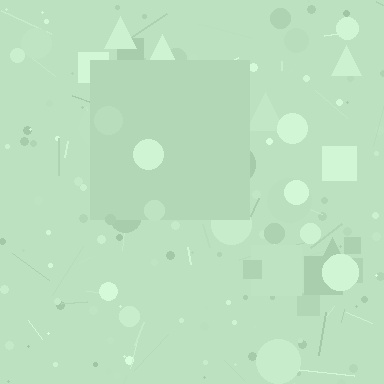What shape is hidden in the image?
A square is hidden in the image.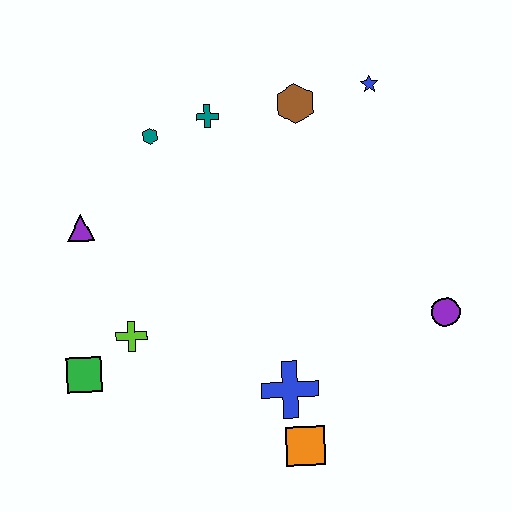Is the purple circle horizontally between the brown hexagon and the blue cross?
No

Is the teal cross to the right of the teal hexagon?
Yes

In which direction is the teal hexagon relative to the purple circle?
The teal hexagon is to the left of the purple circle.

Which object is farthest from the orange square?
The blue star is farthest from the orange square.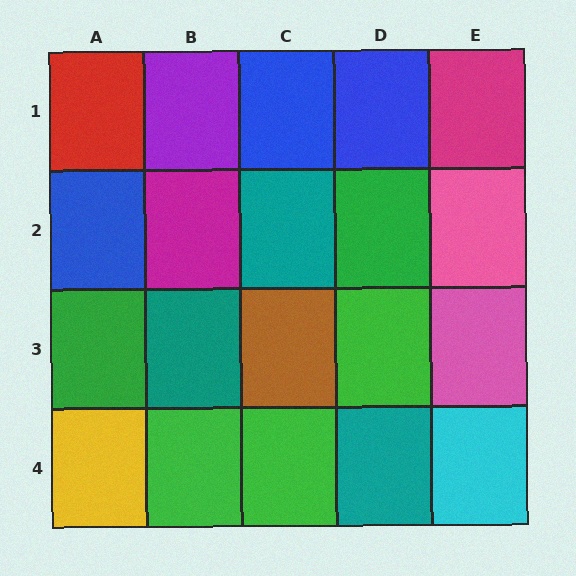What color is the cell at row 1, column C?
Blue.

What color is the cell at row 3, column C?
Brown.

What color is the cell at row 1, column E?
Magenta.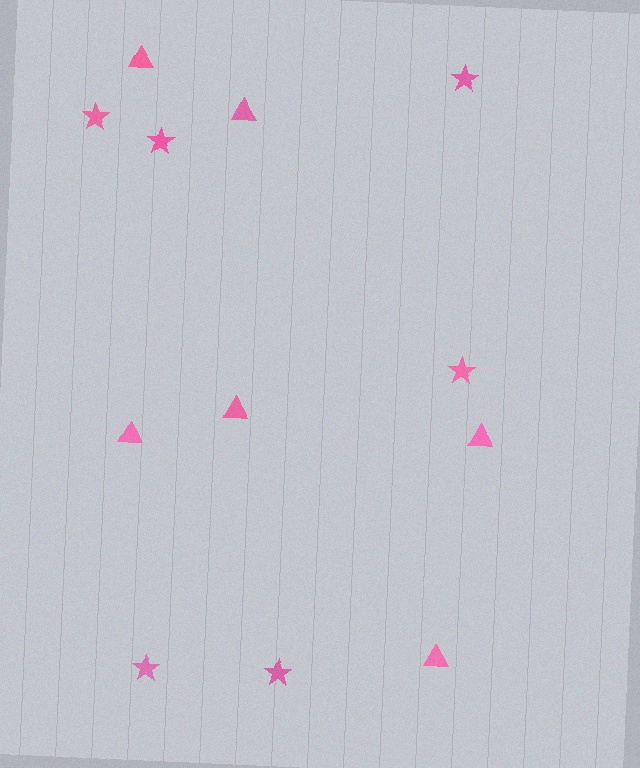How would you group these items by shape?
There are 2 groups: one group of stars (6) and one group of triangles (6).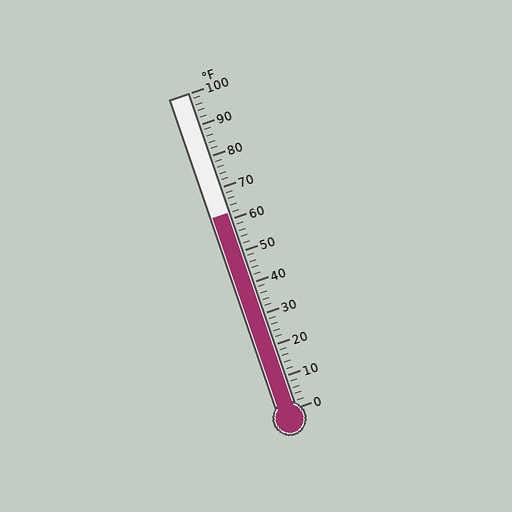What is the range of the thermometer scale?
The thermometer scale ranges from 0°F to 100°F.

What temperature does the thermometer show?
The thermometer shows approximately 62°F.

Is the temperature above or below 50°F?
The temperature is above 50°F.